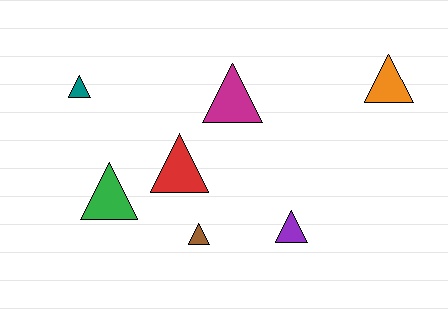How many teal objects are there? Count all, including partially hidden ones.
There is 1 teal object.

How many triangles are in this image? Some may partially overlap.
There are 7 triangles.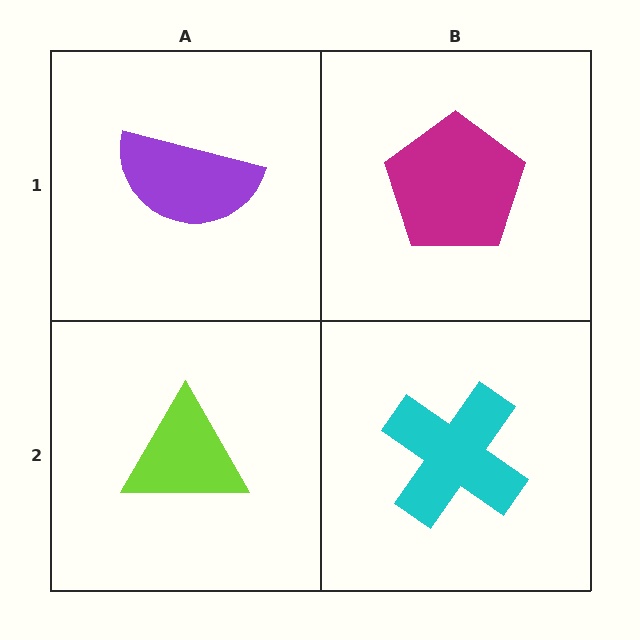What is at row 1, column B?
A magenta pentagon.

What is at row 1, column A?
A purple semicircle.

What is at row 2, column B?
A cyan cross.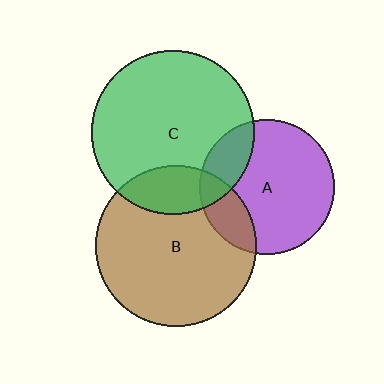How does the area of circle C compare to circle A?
Approximately 1.5 times.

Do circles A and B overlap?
Yes.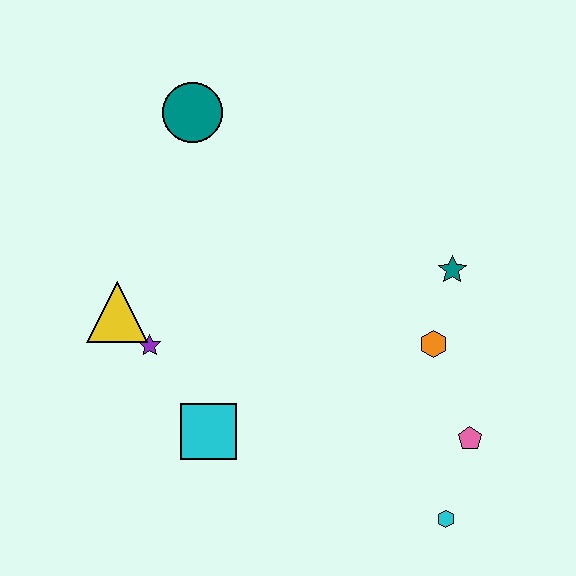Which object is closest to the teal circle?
The yellow triangle is closest to the teal circle.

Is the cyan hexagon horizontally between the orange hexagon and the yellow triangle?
No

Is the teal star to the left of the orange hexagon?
No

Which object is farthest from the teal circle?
The cyan hexagon is farthest from the teal circle.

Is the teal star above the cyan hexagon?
Yes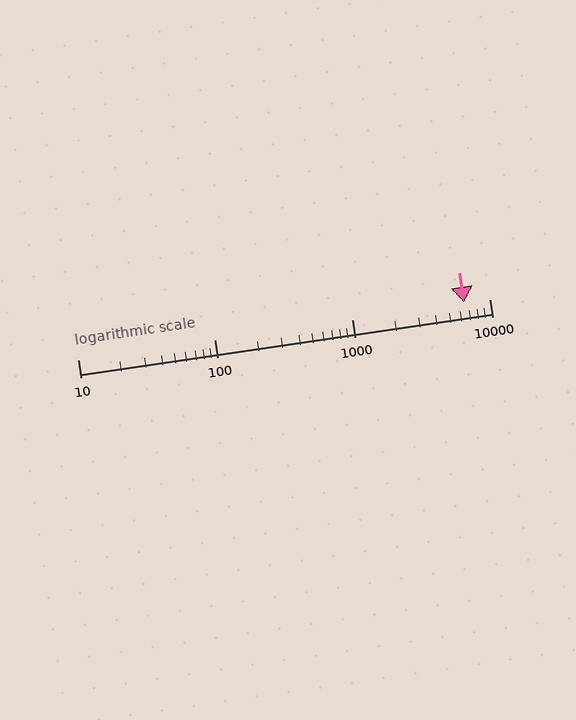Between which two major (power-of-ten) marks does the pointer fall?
The pointer is between 1000 and 10000.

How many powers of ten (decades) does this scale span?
The scale spans 3 decades, from 10 to 10000.